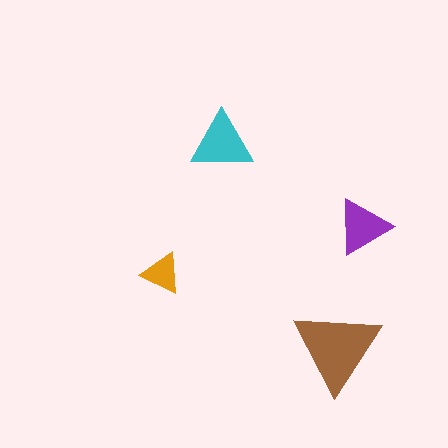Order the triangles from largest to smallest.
the brown one, the cyan one, the purple one, the orange one.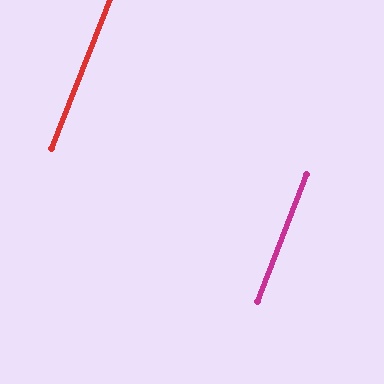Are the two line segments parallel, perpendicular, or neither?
Parallel — their directions differ by only 0.3°.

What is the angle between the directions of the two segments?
Approximately 0 degrees.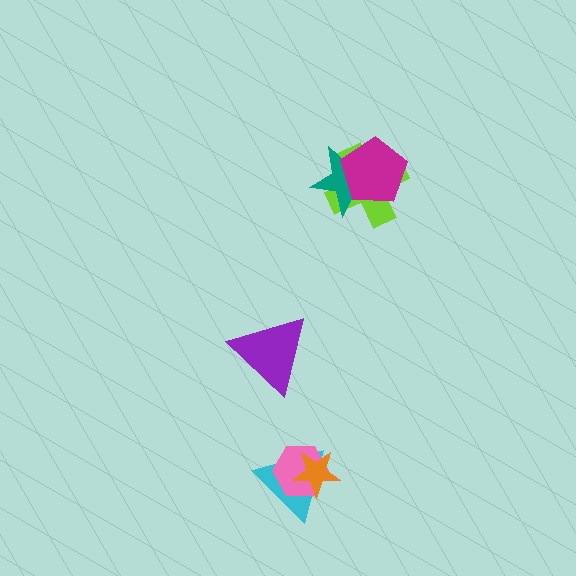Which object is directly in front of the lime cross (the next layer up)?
The teal star is directly in front of the lime cross.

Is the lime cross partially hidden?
Yes, it is partially covered by another shape.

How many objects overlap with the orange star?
2 objects overlap with the orange star.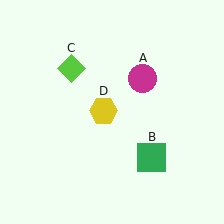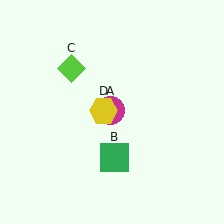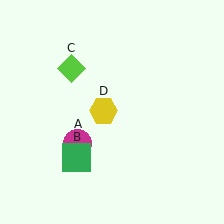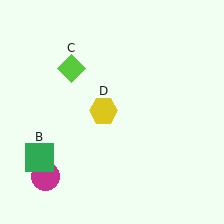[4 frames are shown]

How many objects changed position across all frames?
2 objects changed position: magenta circle (object A), green square (object B).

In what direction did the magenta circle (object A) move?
The magenta circle (object A) moved down and to the left.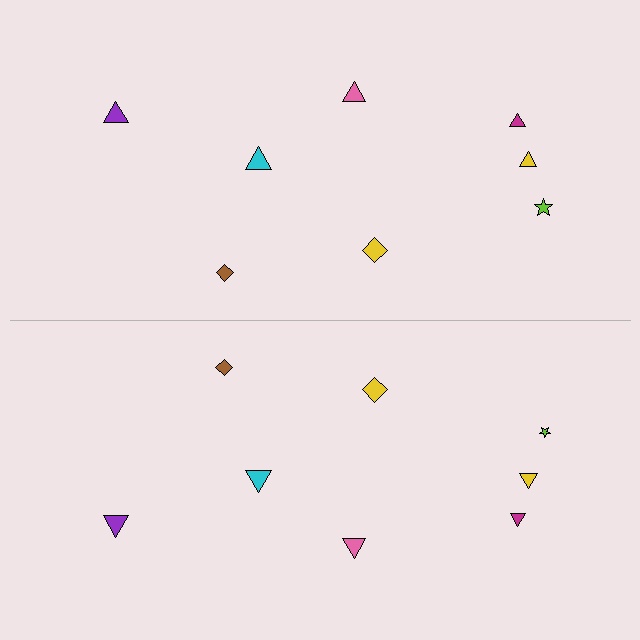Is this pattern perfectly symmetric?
No, the pattern is not perfectly symmetric. The lime star on the bottom side has a different size than its mirror counterpart.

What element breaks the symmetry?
The lime star on the bottom side has a different size than its mirror counterpart.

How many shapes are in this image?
There are 16 shapes in this image.